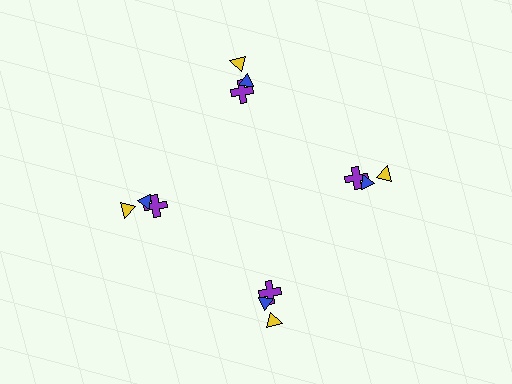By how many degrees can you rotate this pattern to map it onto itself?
The pattern maps onto itself every 90 degrees of rotation.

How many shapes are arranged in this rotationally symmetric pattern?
There are 12 shapes, arranged in 4 groups of 3.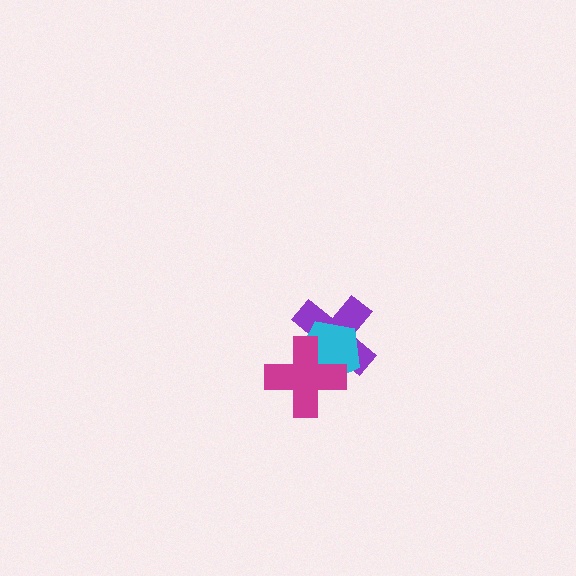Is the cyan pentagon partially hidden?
Yes, it is partially covered by another shape.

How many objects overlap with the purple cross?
2 objects overlap with the purple cross.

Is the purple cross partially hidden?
Yes, it is partially covered by another shape.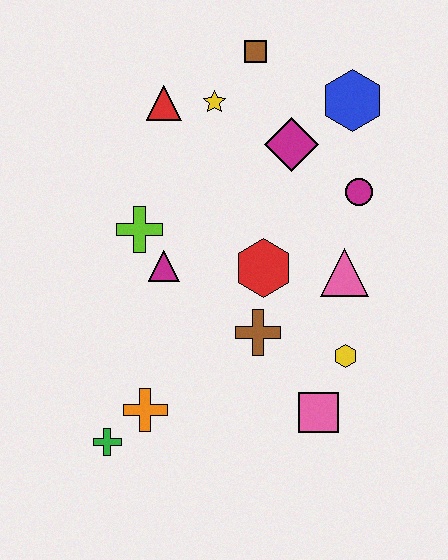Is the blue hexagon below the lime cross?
No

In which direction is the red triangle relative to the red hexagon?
The red triangle is above the red hexagon.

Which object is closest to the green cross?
The orange cross is closest to the green cross.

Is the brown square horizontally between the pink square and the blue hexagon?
No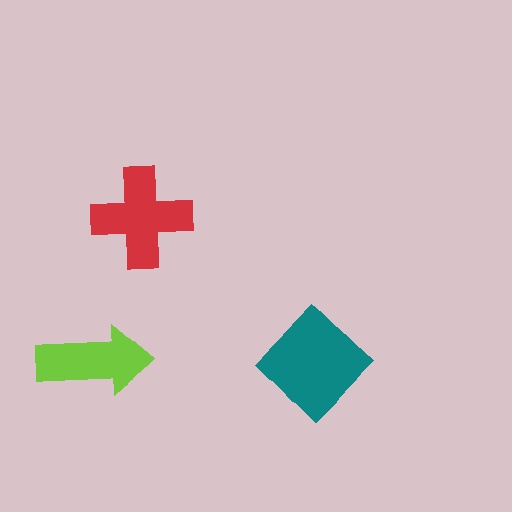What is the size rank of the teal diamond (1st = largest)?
1st.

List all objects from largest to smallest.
The teal diamond, the red cross, the lime arrow.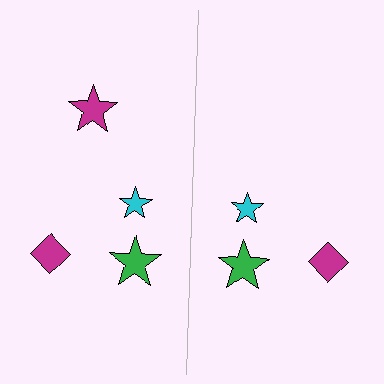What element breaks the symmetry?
A magenta star is missing from the right side.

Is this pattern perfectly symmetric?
No, the pattern is not perfectly symmetric. A magenta star is missing from the right side.